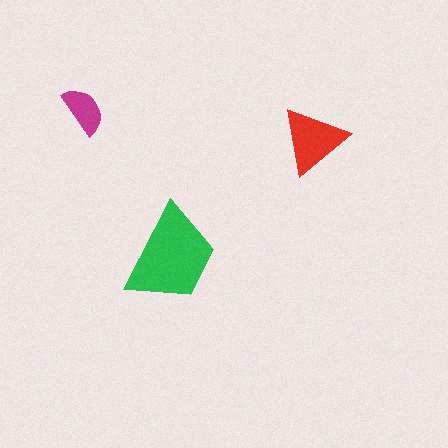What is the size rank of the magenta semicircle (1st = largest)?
3rd.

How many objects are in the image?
There are 3 objects in the image.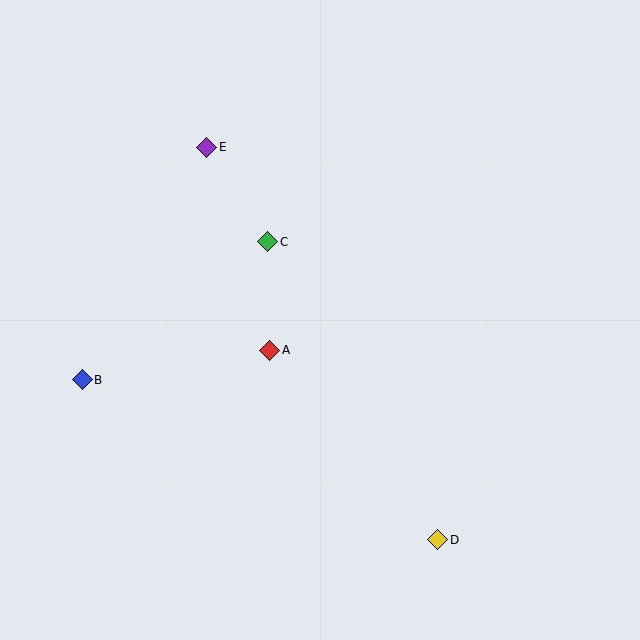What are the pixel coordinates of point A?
Point A is at (270, 350).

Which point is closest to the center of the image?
Point A at (270, 350) is closest to the center.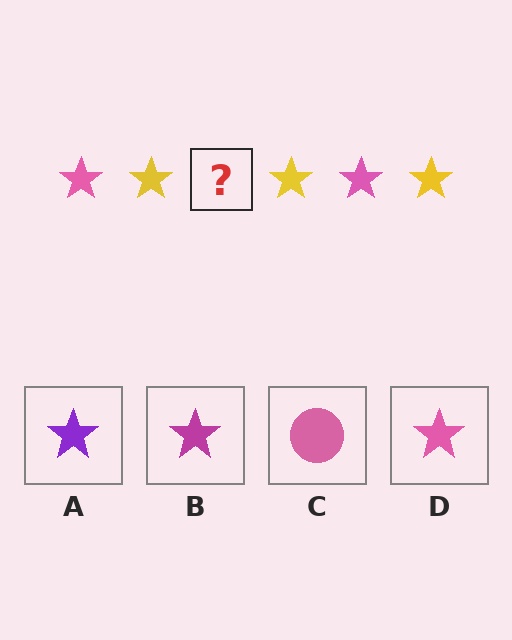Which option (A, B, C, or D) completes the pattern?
D.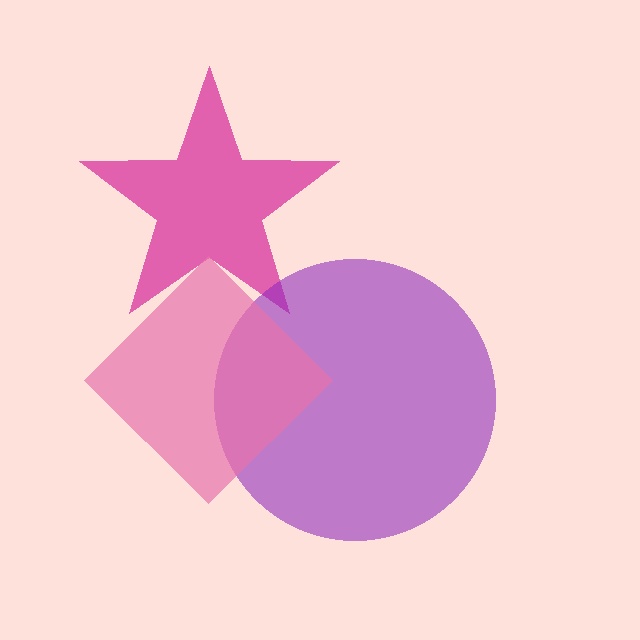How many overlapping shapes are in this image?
There are 3 overlapping shapes in the image.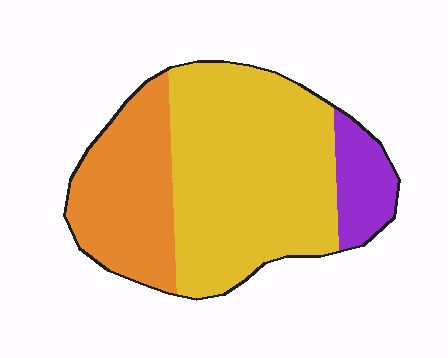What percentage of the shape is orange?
Orange covers about 30% of the shape.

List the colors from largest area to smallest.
From largest to smallest: yellow, orange, purple.